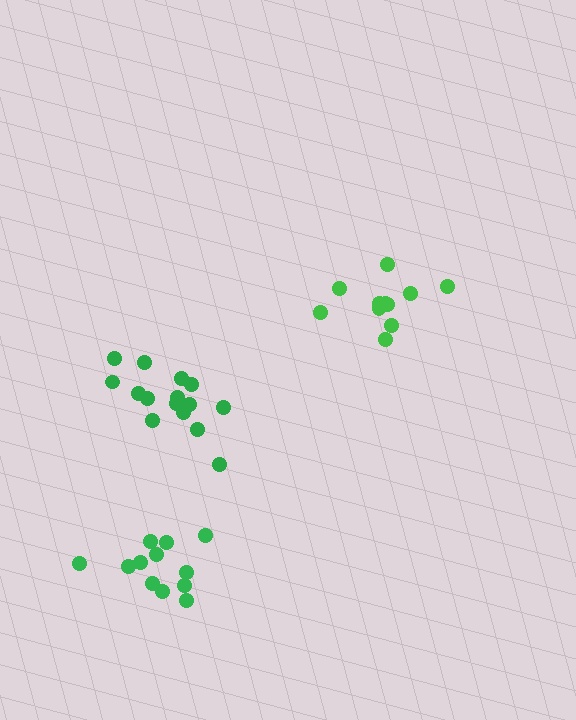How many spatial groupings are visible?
There are 3 spatial groupings.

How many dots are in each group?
Group 1: 12 dots, Group 2: 15 dots, Group 3: 11 dots (38 total).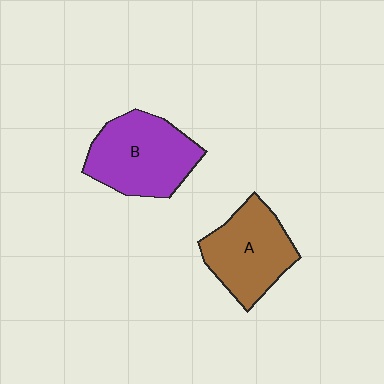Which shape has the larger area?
Shape B (purple).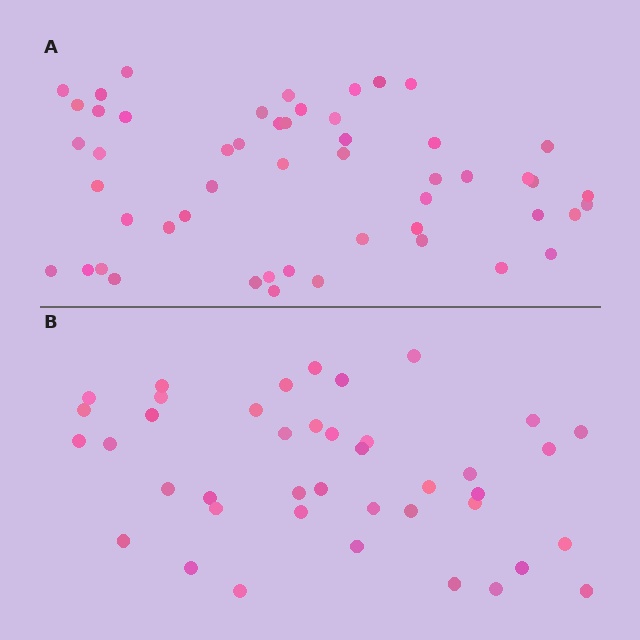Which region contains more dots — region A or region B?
Region A (the top region) has more dots.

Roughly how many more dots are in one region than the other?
Region A has roughly 12 or so more dots than region B.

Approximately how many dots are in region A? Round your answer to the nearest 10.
About 50 dots. (The exact count is 52, which rounds to 50.)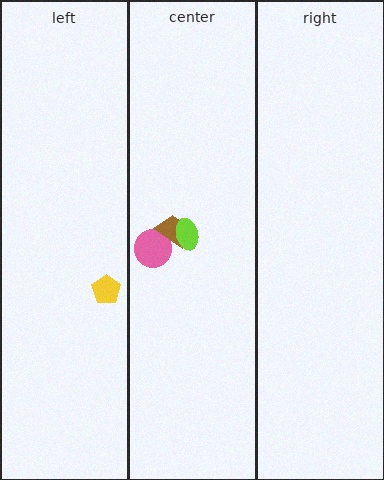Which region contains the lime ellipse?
The center region.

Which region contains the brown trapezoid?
The center region.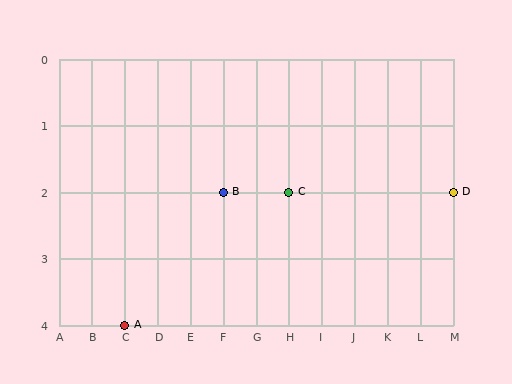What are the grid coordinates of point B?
Point B is at grid coordinates (F, 2).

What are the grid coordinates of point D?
Point D is at grid coordinates (M, 2).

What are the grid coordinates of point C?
Point C is at grid coordinates (H, 2).